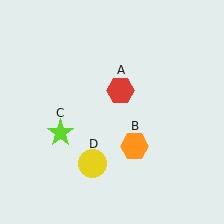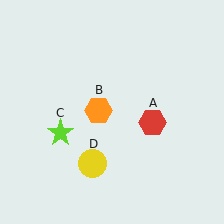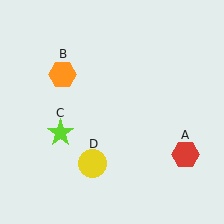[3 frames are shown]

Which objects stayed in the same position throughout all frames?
Lime star (object C) and yellow circle (object D) remained stationary.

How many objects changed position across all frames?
2 objects changed position: red hexagon (object A), orange hexagon (object B).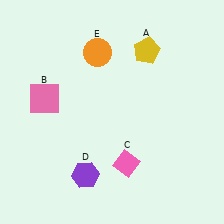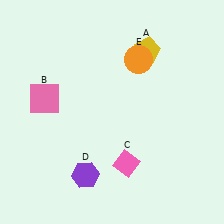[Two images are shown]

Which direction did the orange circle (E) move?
The orange circle (E) moved right.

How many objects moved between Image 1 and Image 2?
1 object moved between the two images.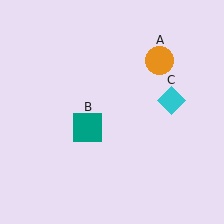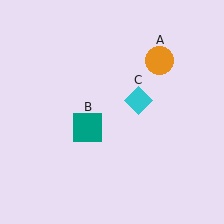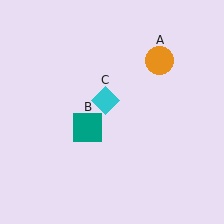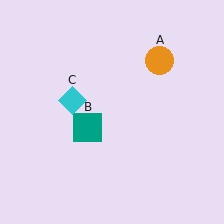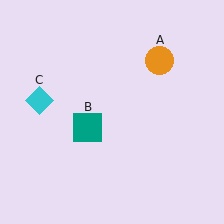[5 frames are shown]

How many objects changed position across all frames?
1 object changed position: cyan diamond (object C).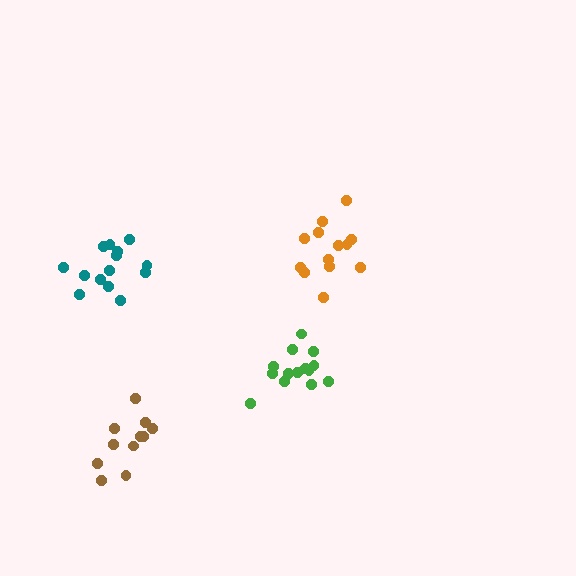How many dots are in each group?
Group 1: 14 dots, Group 2: 11 dots, Group 3: 13 dots, Group 4: 15 dots (53 total).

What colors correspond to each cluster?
The clusters are colored: teal, brown, orange, green.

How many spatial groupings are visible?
There are 4 spatial groupings.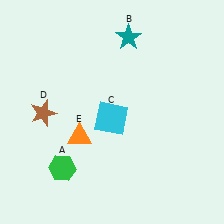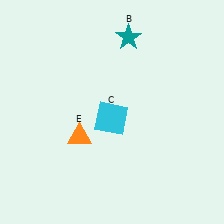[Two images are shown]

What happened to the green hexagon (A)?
The green hexagon (A) was removed in Image 2. It was in the bottom-left area of Image 1.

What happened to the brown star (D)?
The brown star (D) was removed in Image 2. It was in the bottom-left area of Image 1.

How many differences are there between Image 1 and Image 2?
There are 2 differences between the two images.